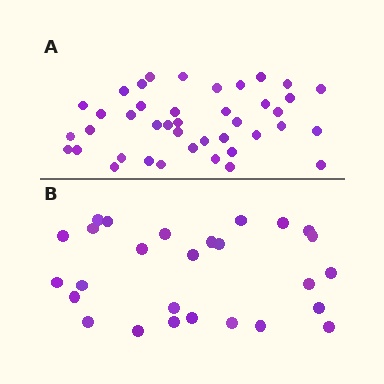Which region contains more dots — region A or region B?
Region A (the top region) has more dots.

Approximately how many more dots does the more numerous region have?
Region A has approximately 15 more dots than region B.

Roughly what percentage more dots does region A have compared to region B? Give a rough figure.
About 50% more.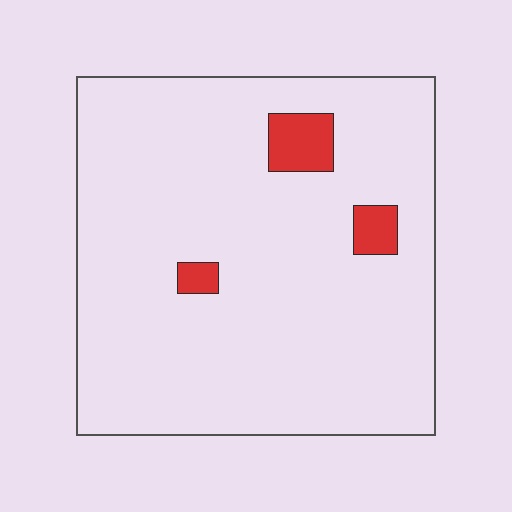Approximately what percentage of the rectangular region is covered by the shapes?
Approximately 5%.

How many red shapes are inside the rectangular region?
3.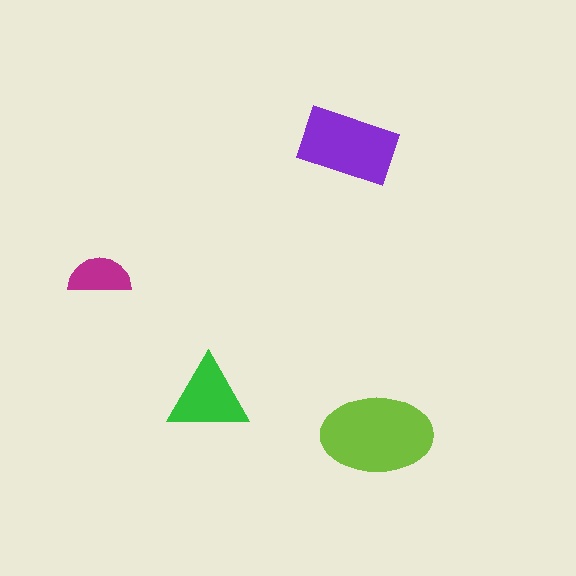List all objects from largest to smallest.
The lime ellipse, the purple rectangle, the green triangle, the magenta semicircle.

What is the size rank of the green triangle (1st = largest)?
3rd.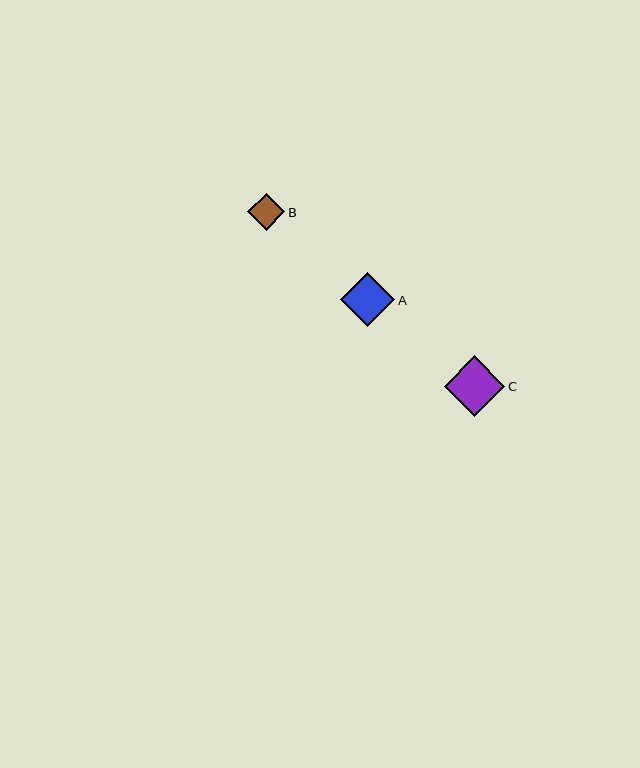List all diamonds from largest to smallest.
From largest to smallest: C, A, B.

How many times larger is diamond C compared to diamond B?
Diamond C is approximately 1.6 times the size of diamond B.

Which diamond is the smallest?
Diamond B is the smallest with a size of approximately 37 pixels.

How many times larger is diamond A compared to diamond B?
Diamond A is approximately 1.5 times the size of diamond B.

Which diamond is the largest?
Diamond C is the largest with a size of approximately 60 pixels.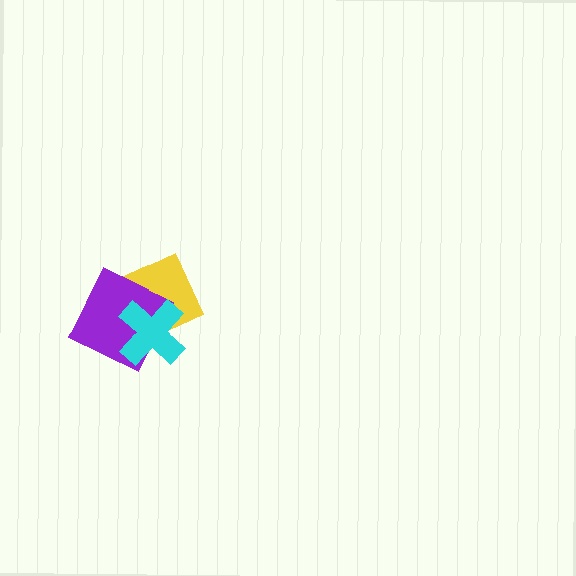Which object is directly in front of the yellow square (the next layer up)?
The purple square is directly in front of the yellow square.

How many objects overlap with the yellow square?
2 objects overlap with the yellow square.